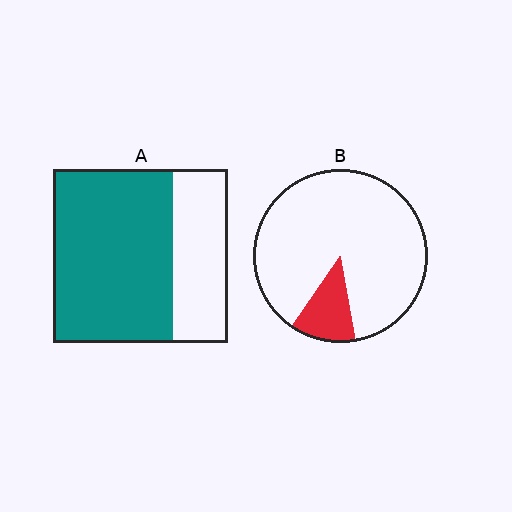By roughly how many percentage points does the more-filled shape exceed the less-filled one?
By roughly 55 percentage points (A over B).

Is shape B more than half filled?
No.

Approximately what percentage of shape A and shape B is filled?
A is approximately 70% and B is approximately 15%.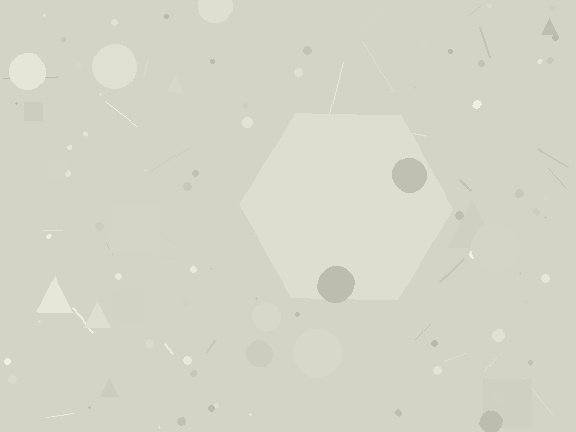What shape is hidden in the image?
A hexagon is hidden in the image.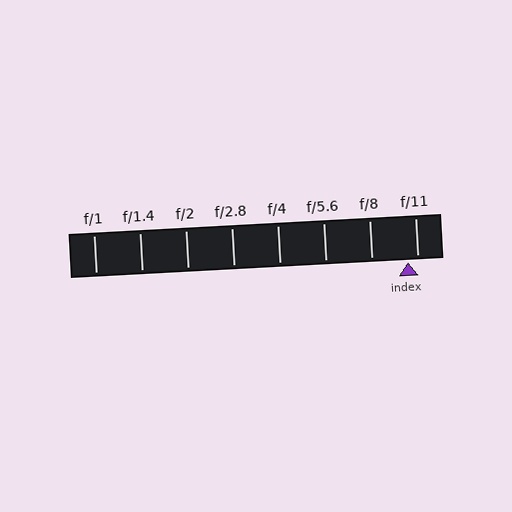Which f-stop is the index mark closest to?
The index mark is closest to f/11.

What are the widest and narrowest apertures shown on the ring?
The widest aperture shown is f/1 and the narrowest is f/11.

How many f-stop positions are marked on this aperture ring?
There are 8 f-stop positions marked.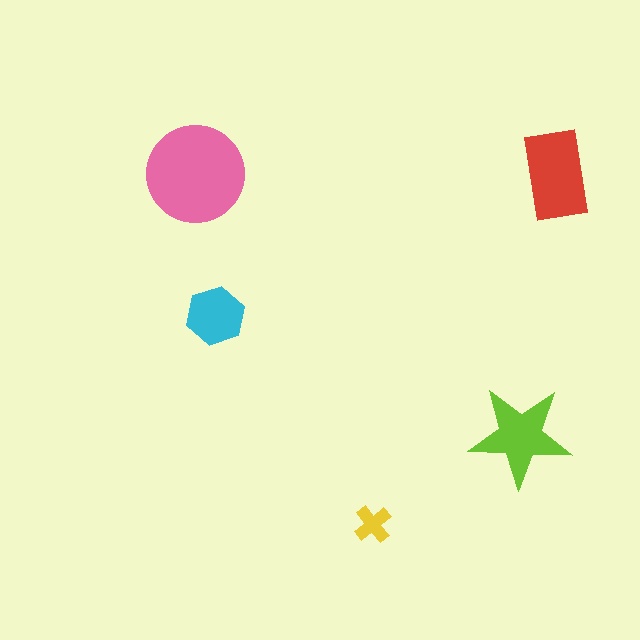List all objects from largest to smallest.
The pink circle, the red rectangle, the lime star, the cyan hexagon, the yellow cross.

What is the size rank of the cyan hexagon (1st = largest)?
4th.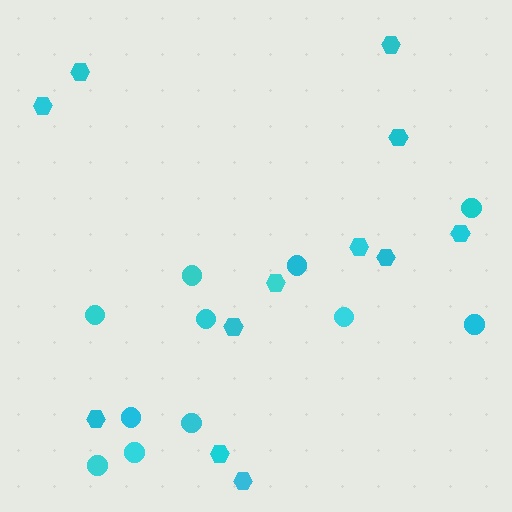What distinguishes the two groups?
There are 2 groups: one group of hexagons (12) and one group of circles (11).